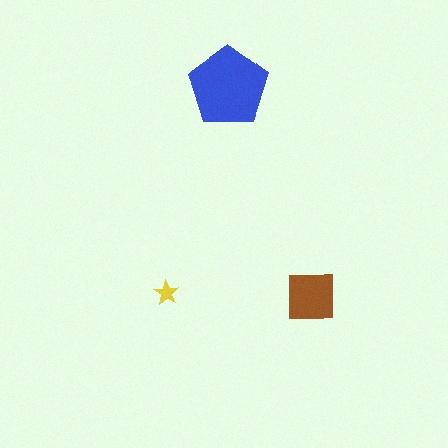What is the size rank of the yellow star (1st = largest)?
3rd.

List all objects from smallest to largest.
The yellow star, the brown square, the blue pentagon.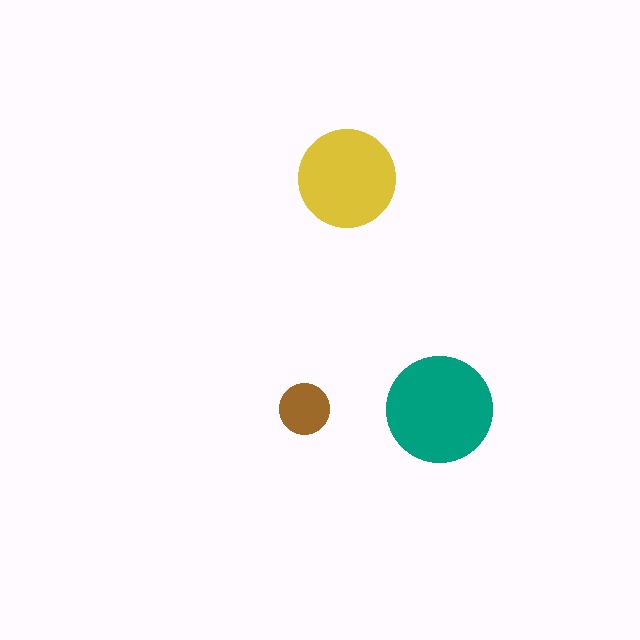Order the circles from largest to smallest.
the teal one, the yellow one, the brown one.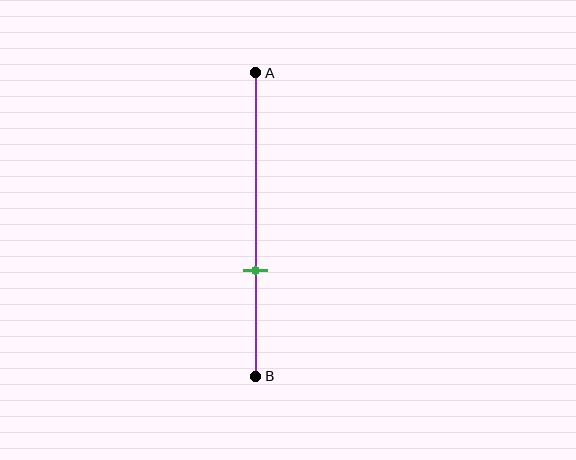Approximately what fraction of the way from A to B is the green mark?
The green mark is approximately 65% of the way from A to B.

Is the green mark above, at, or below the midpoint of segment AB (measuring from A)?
The green mark is below the midpoint of segment AB.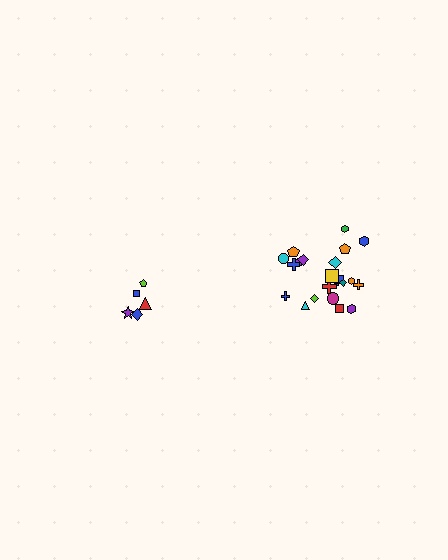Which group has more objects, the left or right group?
The right group.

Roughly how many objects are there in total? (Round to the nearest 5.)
Roughly 25 objects in total.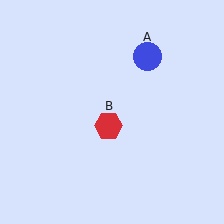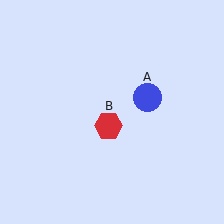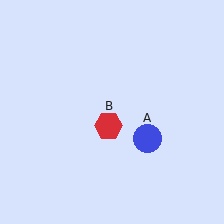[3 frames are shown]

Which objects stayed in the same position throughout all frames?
Red hexagon (object B) remained stationary.